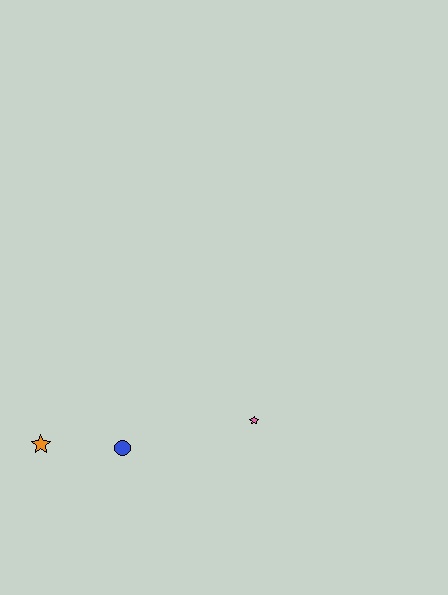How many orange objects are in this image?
There is 1 orange object.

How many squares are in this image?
There are no squares.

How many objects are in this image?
There are 3 objects.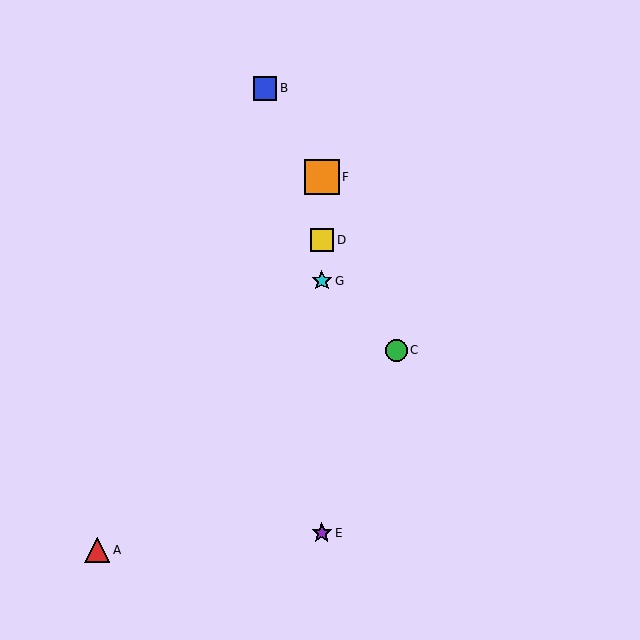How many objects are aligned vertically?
4 objects (D, E, F, G) are aligned vertically.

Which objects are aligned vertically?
Objects D, E, F, G are aligned vertically.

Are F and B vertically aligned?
No, F is at x≈322 and B is at x≈265.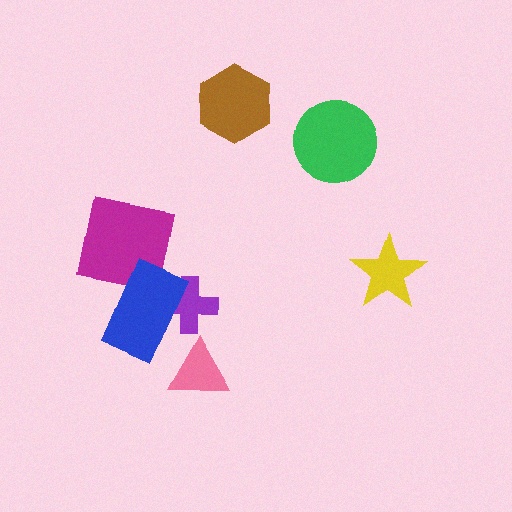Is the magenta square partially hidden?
Yes, it is partially covered by another shape.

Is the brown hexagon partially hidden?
No, no other shape covers it.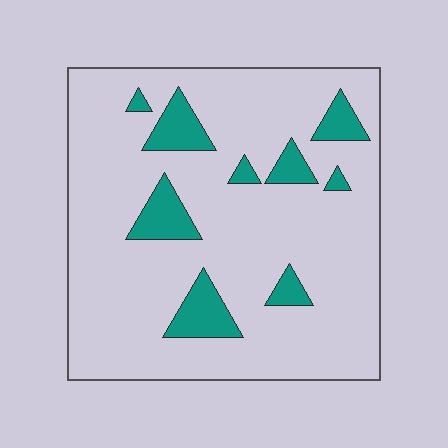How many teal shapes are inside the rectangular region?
9.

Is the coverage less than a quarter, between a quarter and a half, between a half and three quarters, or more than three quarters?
Less than a quarter.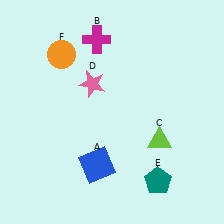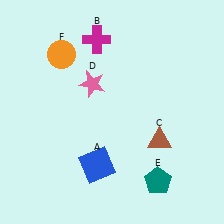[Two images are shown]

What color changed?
The triangle (C) changed from lime in Image 1 to brown in Image 2.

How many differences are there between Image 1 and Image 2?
There is 1 difference between the two images.